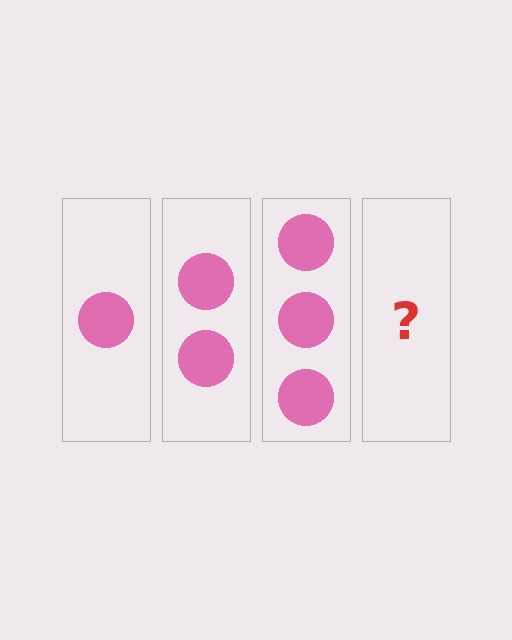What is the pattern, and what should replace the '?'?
The pattern is that each step adds one more circle. The '?' should be 4 circles.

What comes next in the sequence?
The next element should be 4 circles.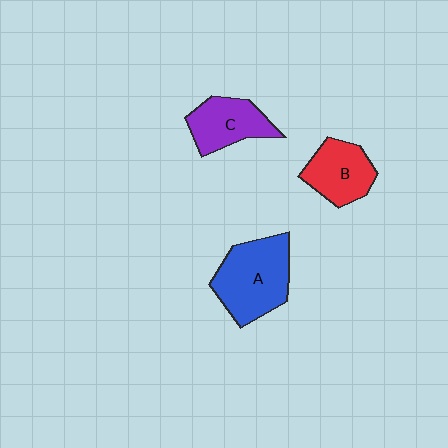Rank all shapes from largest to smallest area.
From largest to smallest: A (blue), B (red), C (purple).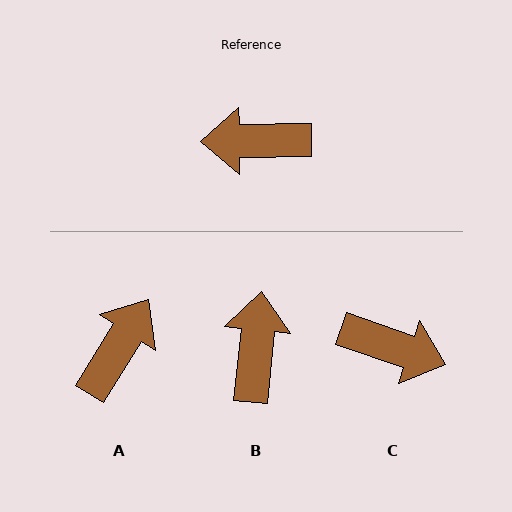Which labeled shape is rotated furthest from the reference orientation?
C, about 160 degrees away.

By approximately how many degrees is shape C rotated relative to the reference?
Approximately 160 degrees counter-clockwise.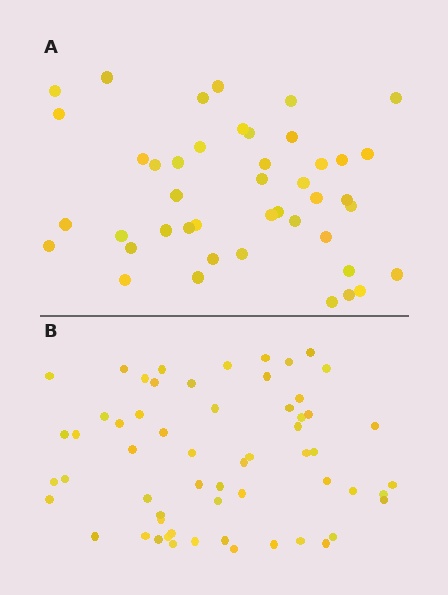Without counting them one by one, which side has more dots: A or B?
Region B (the bottom region) has more dots.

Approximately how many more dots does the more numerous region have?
Region B has approximately 15 more dots than region A.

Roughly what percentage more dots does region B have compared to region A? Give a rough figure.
About 35% more.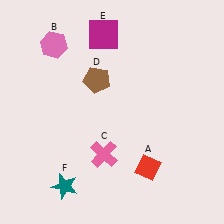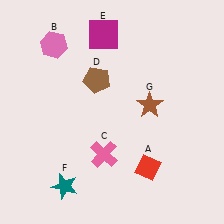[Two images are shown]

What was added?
A brown star (G) was added in Image 2.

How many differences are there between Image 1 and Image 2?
There is 1 difference between the two images.